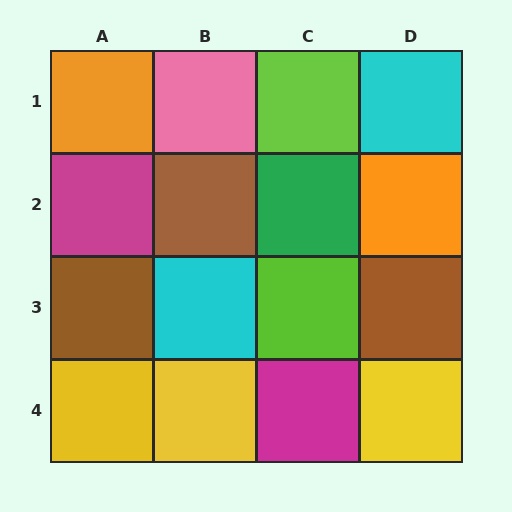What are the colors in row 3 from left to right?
Brown, cyan, lime, brown.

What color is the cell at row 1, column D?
Cyan.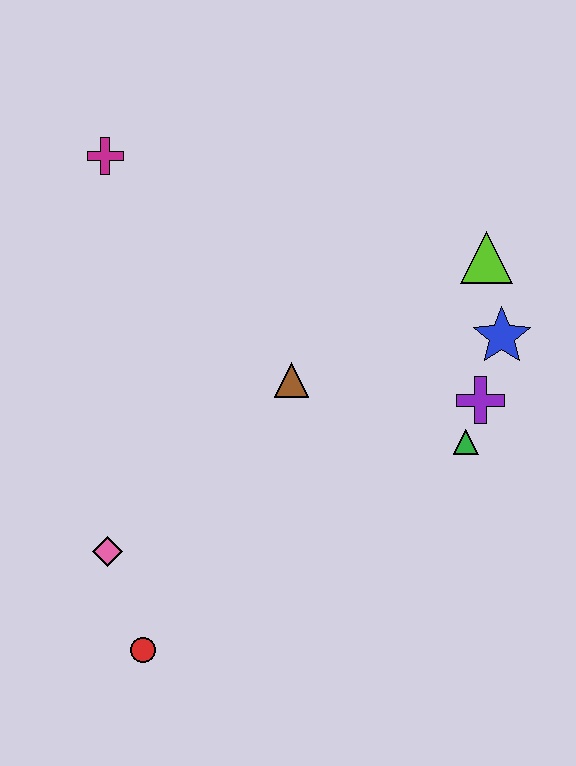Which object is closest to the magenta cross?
The brown triangle is closest to the magenta cross.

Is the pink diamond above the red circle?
Yes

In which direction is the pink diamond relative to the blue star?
The pink diamond is to the left of the blue star.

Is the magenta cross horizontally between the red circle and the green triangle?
No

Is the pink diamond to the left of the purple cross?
Yes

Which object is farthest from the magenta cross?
The red circle is farthest from the magenta cross.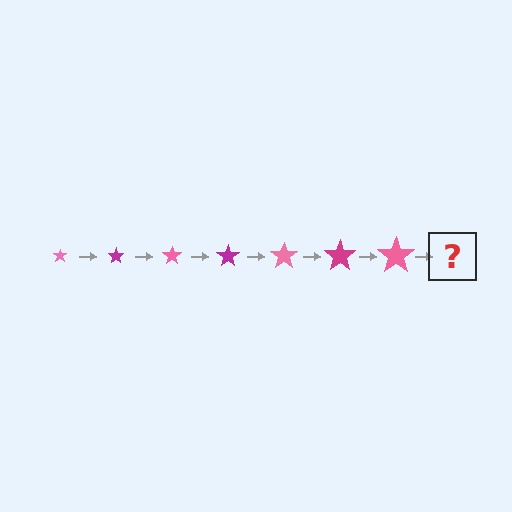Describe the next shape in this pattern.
It should be a magenta star, larger than the previous one.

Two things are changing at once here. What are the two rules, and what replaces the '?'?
The two rules are that the star grows larger each step and the color cycles through pink and magenta. The '?' should be a magenta star, larger than the previous one.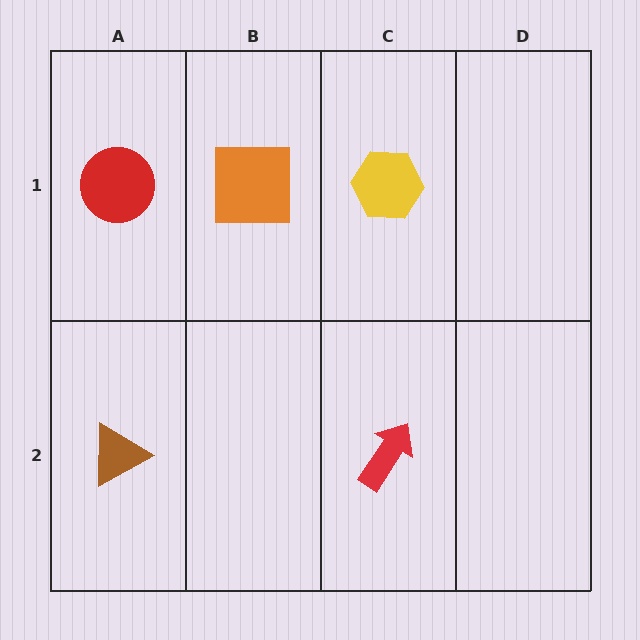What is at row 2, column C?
A red arrow.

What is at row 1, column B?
An orange square.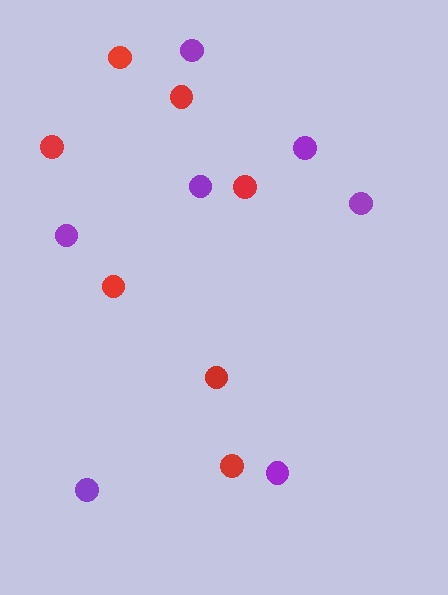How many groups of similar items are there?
There are 2 groups: one group of red circles (7) and one group of purple circles (7).